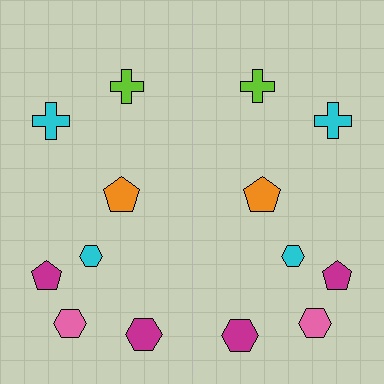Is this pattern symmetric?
Yes, this pattern has bilateral (reflection) symmetry.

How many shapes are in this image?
There are 14 shapes in this image.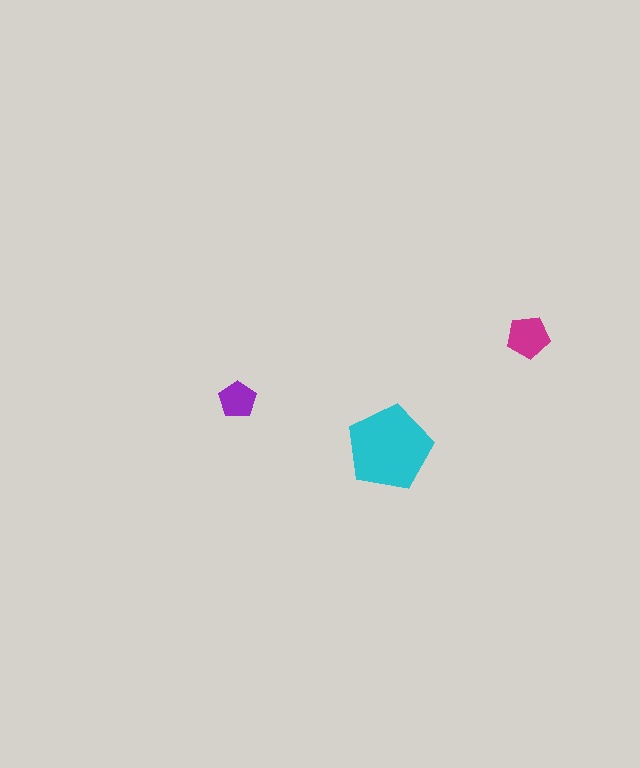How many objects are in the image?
There are 3 objects in the image.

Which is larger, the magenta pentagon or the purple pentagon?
The magenta one.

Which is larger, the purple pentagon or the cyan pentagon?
The cyan one.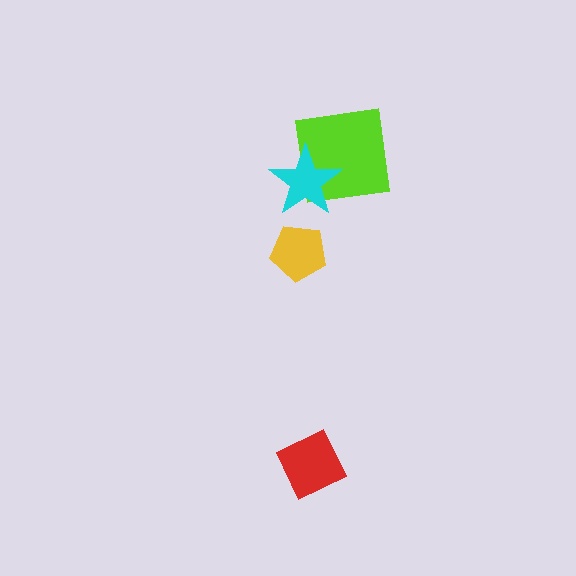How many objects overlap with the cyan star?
1 object overlaps with the cyan star.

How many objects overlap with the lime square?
1 object overlaps with the lime square.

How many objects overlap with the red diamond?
0 objects overlap with the red diamond.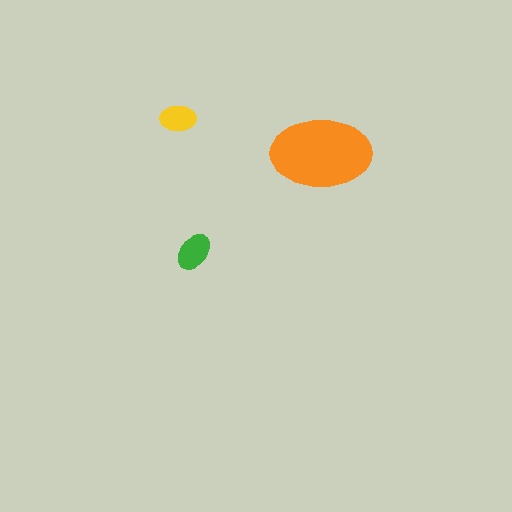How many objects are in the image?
There are 3 objects in the image.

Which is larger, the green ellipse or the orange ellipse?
The orange one.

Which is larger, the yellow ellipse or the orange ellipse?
The orange one.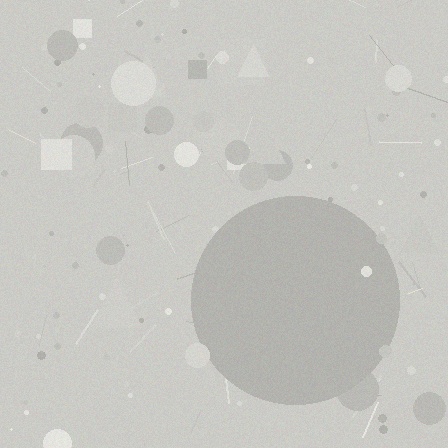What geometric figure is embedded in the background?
A circle is embedded in the background.